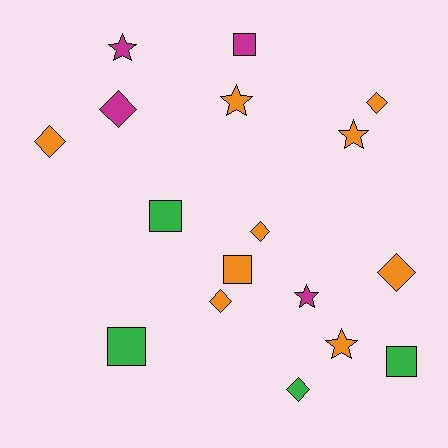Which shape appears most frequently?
Diamond, with 7 objects.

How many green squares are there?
There are 3 green squares.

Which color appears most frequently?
Orange, with 9 objects.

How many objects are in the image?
There are 17 objects.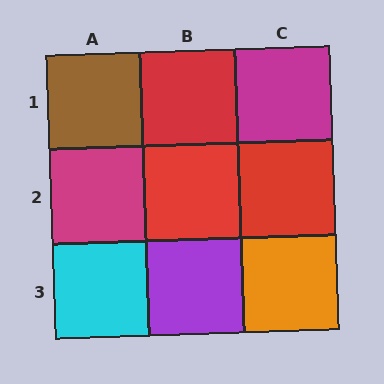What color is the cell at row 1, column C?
Magenta.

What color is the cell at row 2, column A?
Magenta.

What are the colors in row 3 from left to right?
Cyan, purple, orange.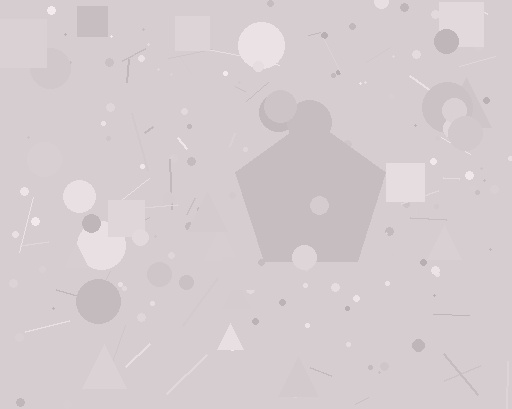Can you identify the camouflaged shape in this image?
The camouflaged shape is a pentagon.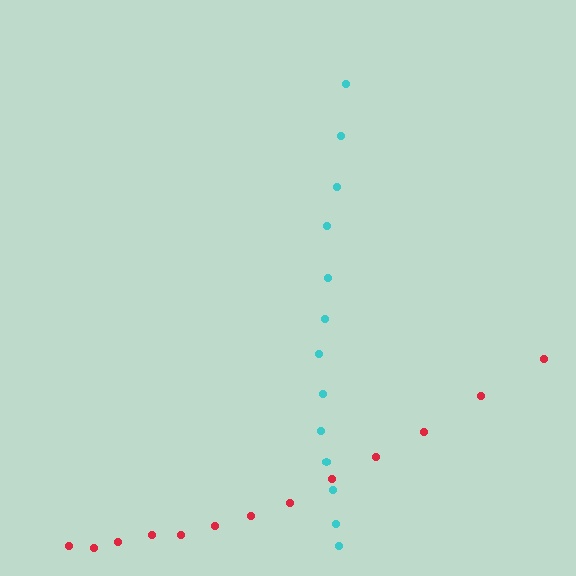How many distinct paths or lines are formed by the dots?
There are 2 distinct paths.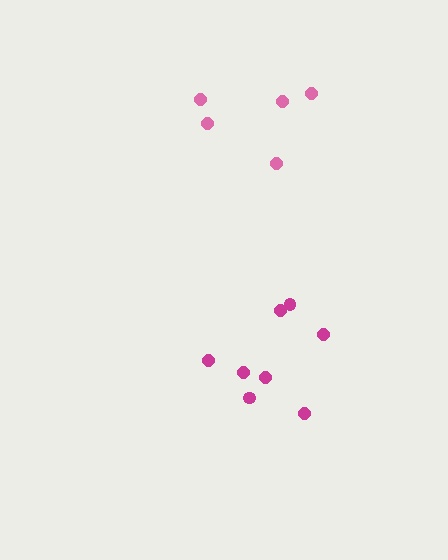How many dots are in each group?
Group 1: 5 dots, Group 2: 8 dots (13 total).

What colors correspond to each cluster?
The clusters are colored: pink, magenta.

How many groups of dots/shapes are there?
There are 2 groups.